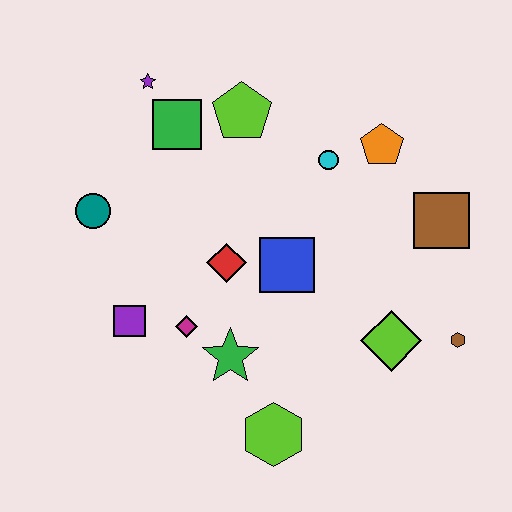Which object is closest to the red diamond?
The blue square is closest to the red diamond.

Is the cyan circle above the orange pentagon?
No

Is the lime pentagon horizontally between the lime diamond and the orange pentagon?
No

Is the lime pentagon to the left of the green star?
No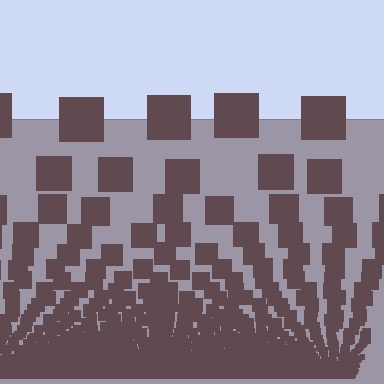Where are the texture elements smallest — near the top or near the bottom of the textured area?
Near the bottom.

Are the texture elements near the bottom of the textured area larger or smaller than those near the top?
Smaller. The gradient is inverted — elements near the bottom are smaller and denser.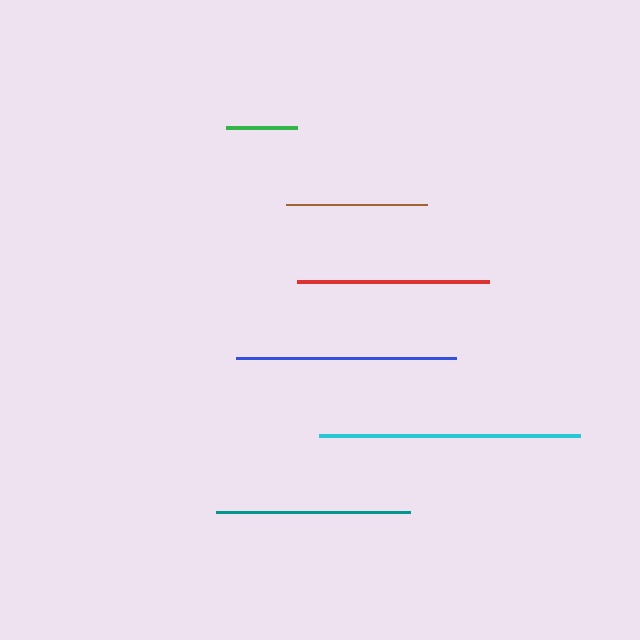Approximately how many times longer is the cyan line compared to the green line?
The cyan line is approximately 3.7 times the length of the green line.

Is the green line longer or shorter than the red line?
The red line is longer than the green line.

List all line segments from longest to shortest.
From longest to shortest: cyan, blue, teal, red, brown, green.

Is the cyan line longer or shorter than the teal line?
The cyan line is longer than the teal line.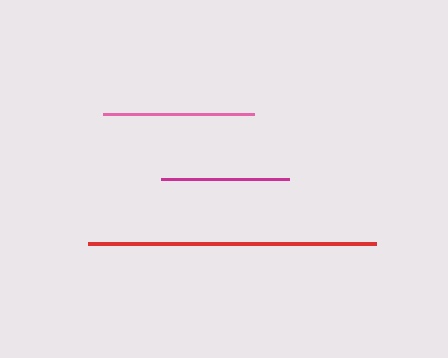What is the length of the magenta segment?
The magenta segment is approximately 128 pixels long.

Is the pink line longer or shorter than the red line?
The red line is longer than the pink line.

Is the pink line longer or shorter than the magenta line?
The pink line is longer than the magenta line.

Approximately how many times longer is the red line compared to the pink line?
The red line is approximately 1.9 times the length of the pink line.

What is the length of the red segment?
The red segment is approximately 289 pixels long.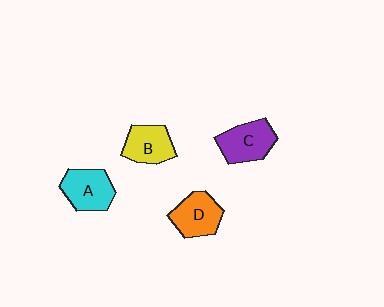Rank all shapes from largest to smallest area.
From largest to smallest: C (purple), A (cyan), D (orange), B (yellow).